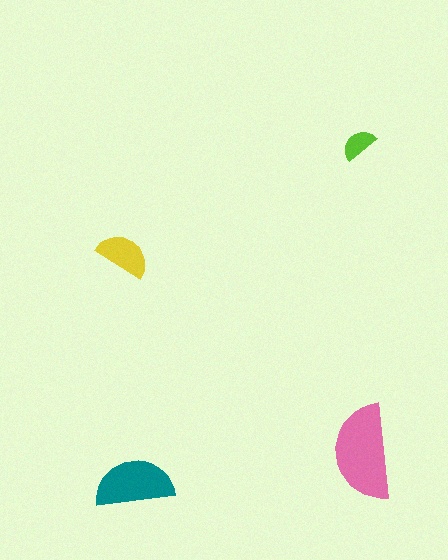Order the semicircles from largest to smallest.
the pink one, the teal one, the yellow one, the lime one.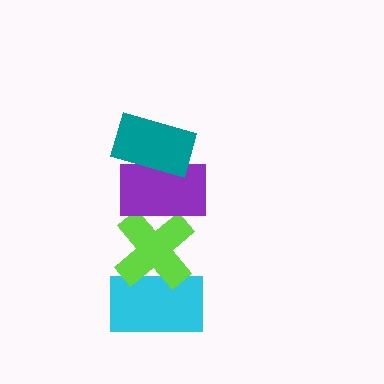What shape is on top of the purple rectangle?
The teal rectangle is on top of the purple rectangle.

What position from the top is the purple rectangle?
The purple rectangle is 2nd from the top.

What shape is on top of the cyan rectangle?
The lime cross is on top of the cyan rectangle.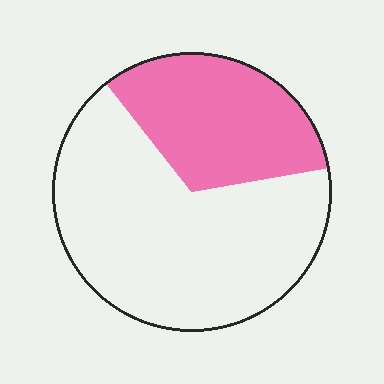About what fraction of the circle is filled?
About one third (1/3).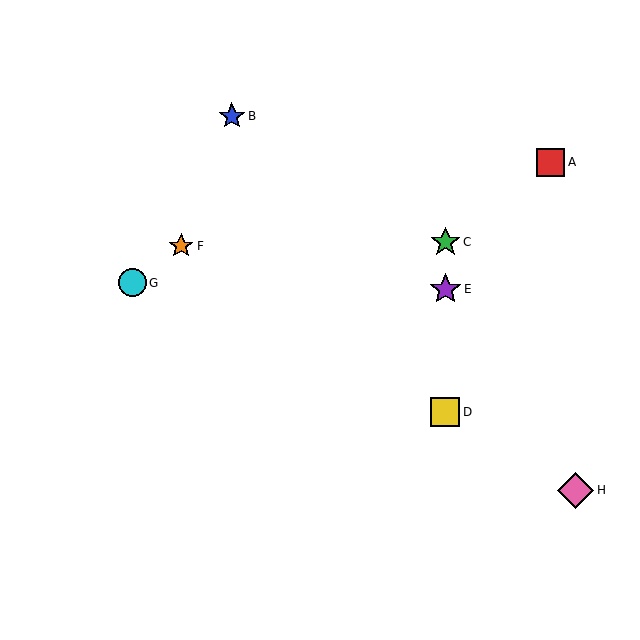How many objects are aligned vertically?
3 objects (C, D, E) are aligned vertically.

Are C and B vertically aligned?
No, C is at x≈445 and B is at x≈232.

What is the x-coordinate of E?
Object E is at x≈445.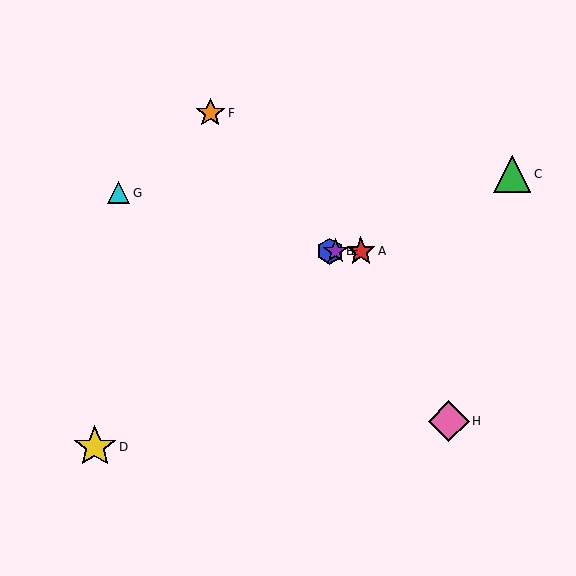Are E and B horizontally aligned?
Yes, both are at y≈251.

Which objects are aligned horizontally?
Objects A, B, E are aligned horizontally.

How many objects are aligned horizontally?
3 objects (A, B, E) are aligned horizontally.